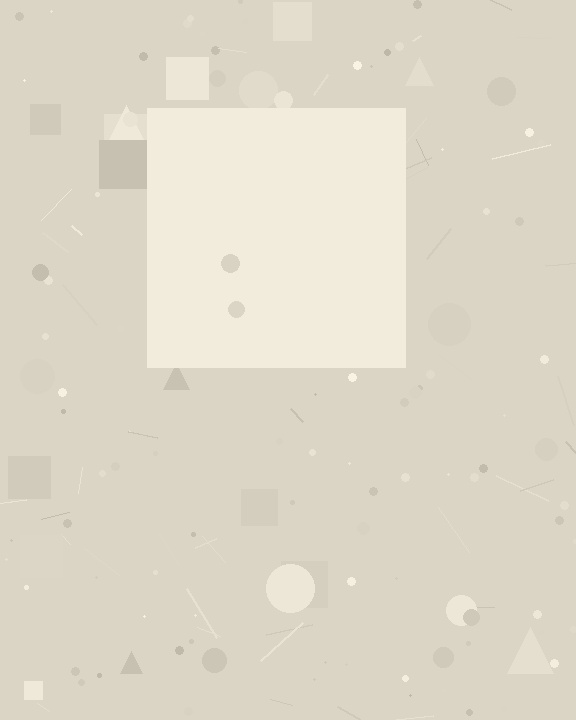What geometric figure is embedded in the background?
A square is embedded in the background.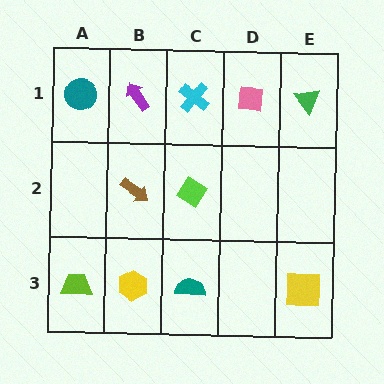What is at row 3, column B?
A yellow hexagon.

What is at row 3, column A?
A lime trapezoid.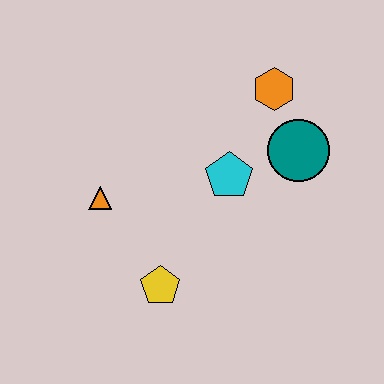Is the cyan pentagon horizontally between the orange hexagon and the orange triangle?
Yes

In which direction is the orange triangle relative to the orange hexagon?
The orange triangle is to the left of the orange hexagon.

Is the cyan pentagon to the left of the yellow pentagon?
No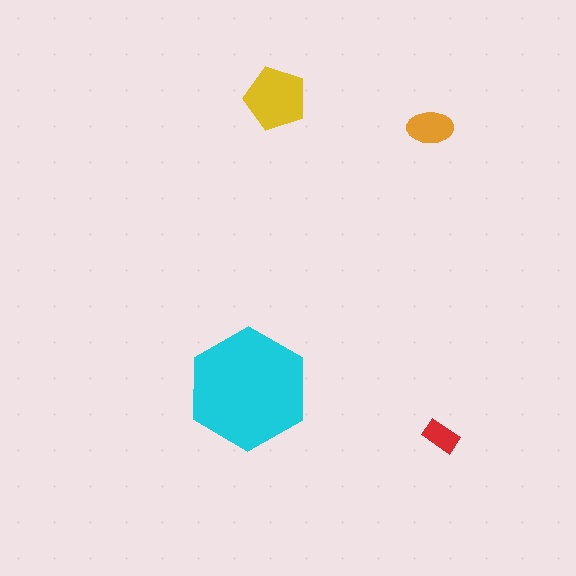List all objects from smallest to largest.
The red rectangle, the orange ellipse, the yellow pentagon, the cyan hexagon.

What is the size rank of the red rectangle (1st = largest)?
4th.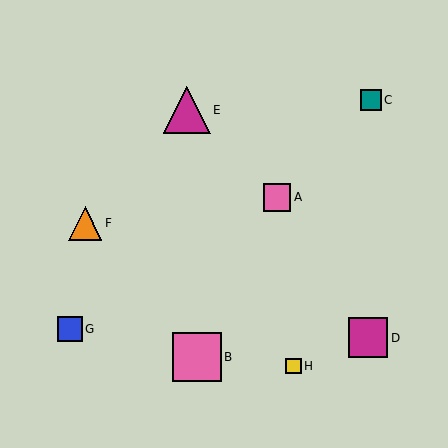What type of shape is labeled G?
Shape G is a blue square.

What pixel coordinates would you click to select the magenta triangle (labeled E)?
Click at (187, 110) to select the magenta triangle E.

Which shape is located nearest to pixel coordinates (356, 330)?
The magenta square (labeled D) at (368, 338) is nearest to that location.